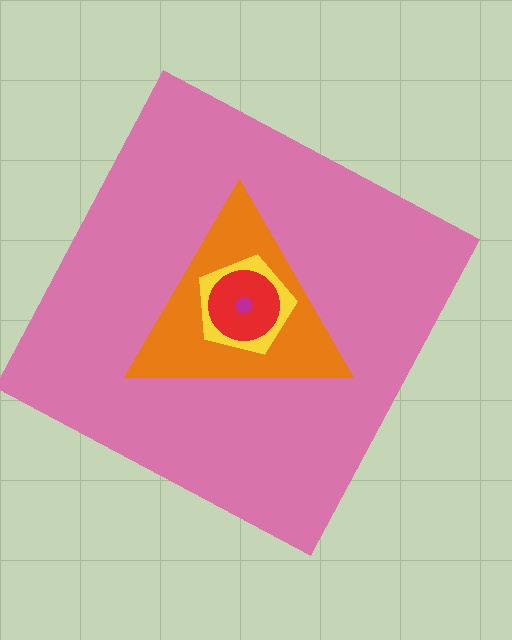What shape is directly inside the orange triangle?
The yellow pentagon.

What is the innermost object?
The magenta hexagon.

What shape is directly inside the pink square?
The orange triangle.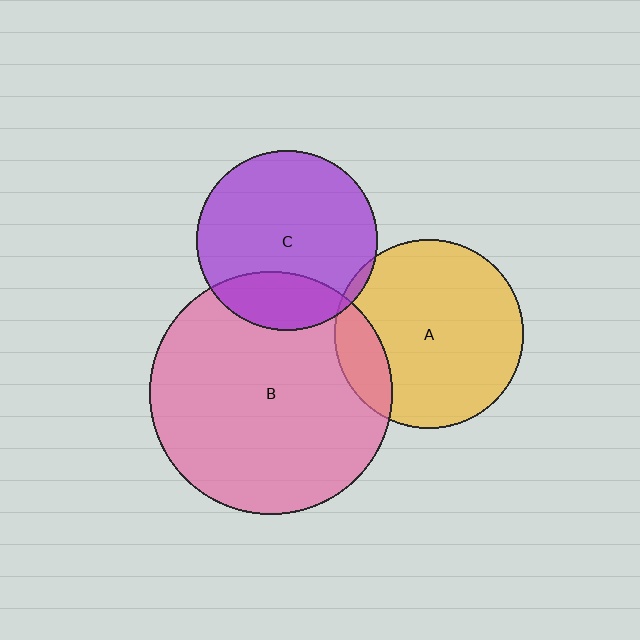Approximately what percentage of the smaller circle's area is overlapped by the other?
Approximately 5%.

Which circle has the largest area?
Circle B (pink).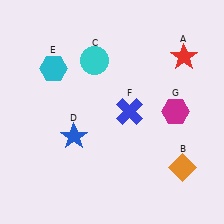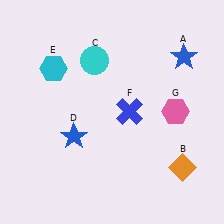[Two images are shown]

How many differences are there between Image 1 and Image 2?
There are 2 differences between the two images.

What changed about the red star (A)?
In Image 1, A is red. In Image 2, it changed to blue.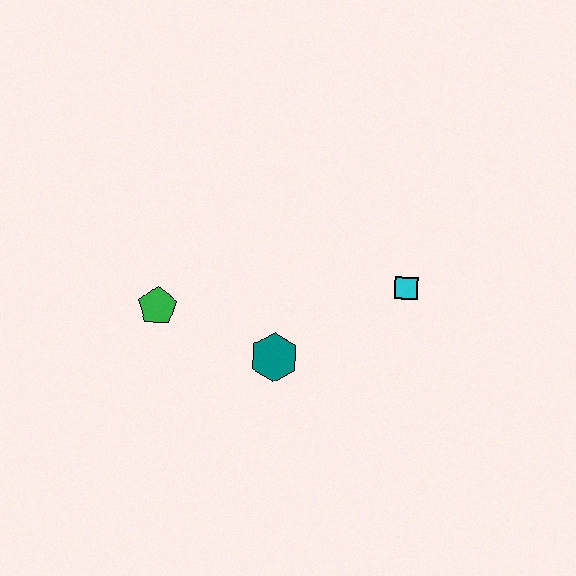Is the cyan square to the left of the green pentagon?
No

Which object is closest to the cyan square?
The teal hexagon is closest to the cyan square.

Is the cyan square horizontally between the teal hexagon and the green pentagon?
No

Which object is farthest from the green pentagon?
The cyan square is farthest from the green pentagon.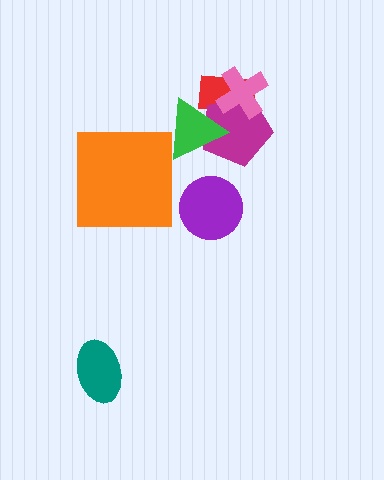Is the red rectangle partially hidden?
Yes, it is partially covered by another shape.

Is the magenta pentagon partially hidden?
Yes, it is partially covered by another shape.